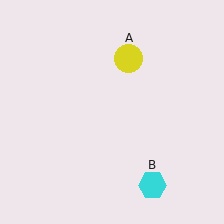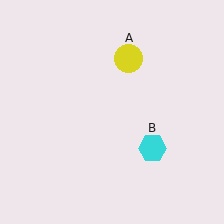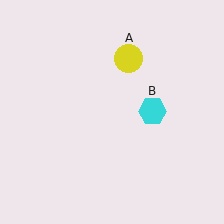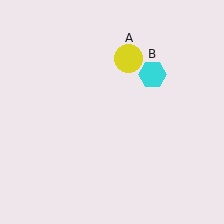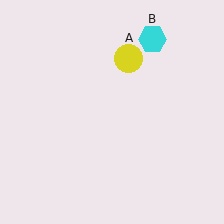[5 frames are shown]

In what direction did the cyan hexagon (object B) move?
The cyan hexagon (object B) moved up.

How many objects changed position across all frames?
1 object changed position: cyan hexagon (object B).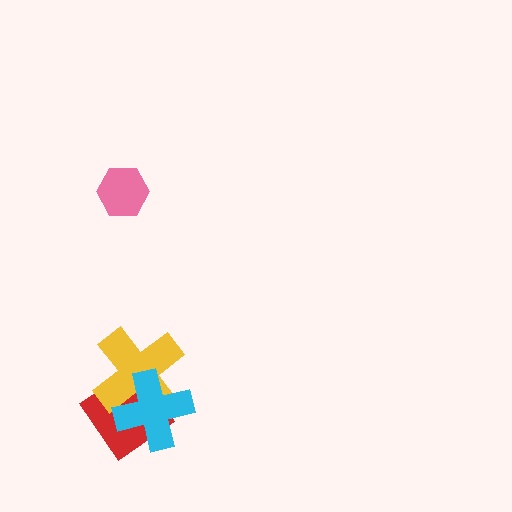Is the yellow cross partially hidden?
Yes, it is partially covered by another shape.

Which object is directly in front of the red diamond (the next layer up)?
The yellow cross is directly in front of the red diamond.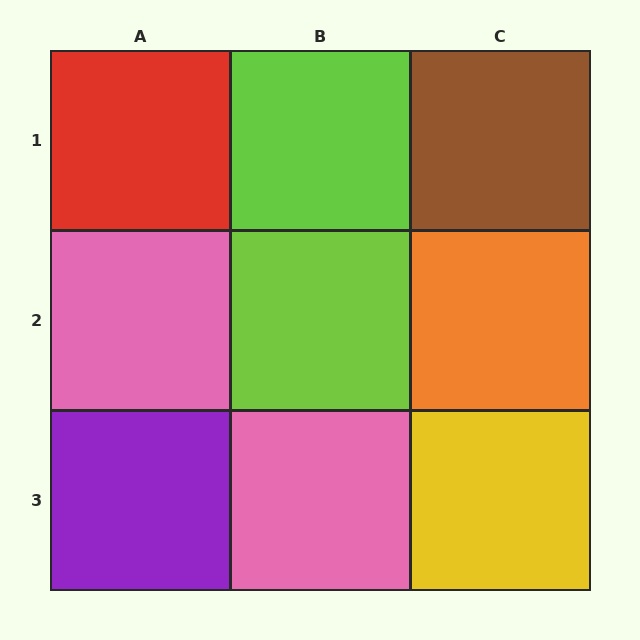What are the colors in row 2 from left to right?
Pink, lime, orange.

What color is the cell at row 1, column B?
Lime.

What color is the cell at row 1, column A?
Red.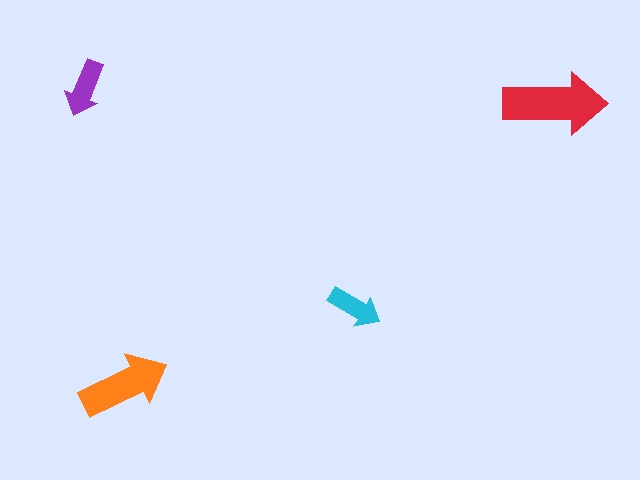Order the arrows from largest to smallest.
the red one, the orange one, the purple one, the cyan one.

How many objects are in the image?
There are 4 objects in the image.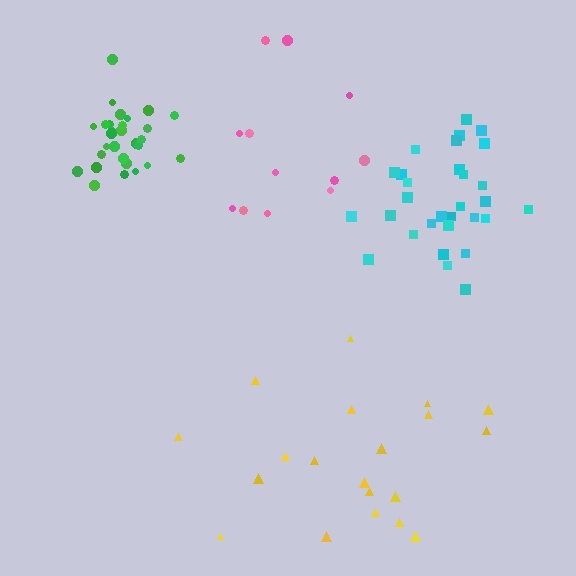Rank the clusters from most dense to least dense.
green, cyan, yellow, pink.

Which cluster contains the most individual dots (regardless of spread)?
Cyan (30).